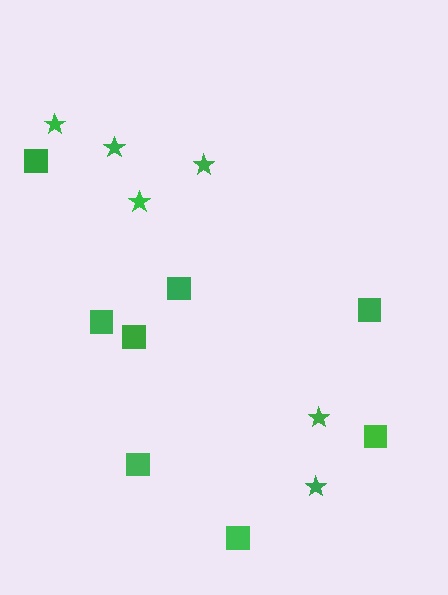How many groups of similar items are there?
There are 2 groups: one group of stars (6) and one group of squares (8).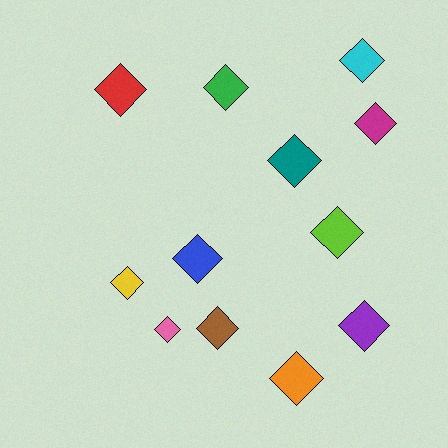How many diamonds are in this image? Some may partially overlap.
There are 12 diamonds.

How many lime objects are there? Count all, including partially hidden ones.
There is 1 lime object.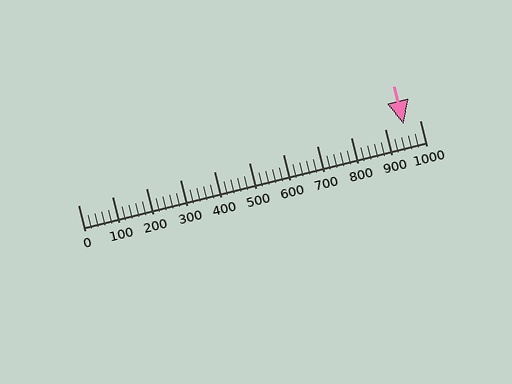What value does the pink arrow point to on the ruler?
The pink arrow points to approximately 953.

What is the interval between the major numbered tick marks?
The major tick marks are spaced 100 units apart.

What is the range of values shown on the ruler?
The ruler shows values from 0 to 1000.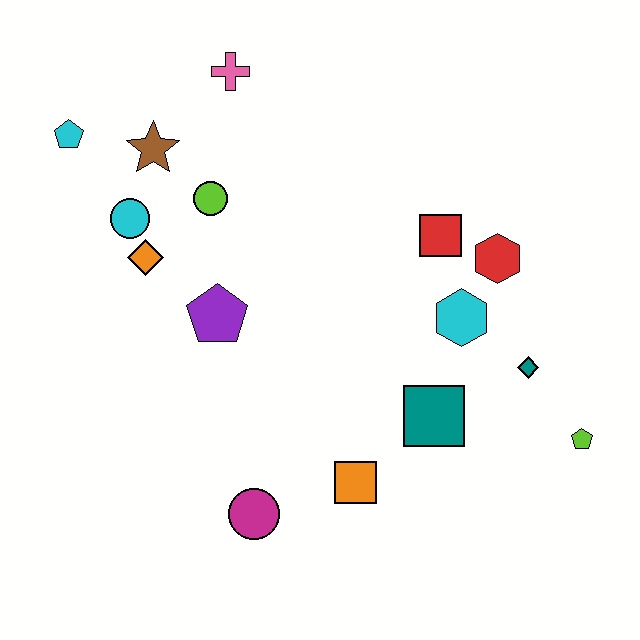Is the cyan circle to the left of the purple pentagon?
Yes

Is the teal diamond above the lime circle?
No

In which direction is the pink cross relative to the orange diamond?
The pink cross is above the orange diamond.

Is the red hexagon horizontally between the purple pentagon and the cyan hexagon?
No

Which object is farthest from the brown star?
The lime pentagon is farthest from the brown star.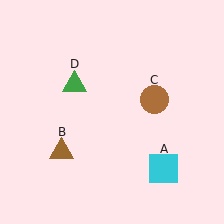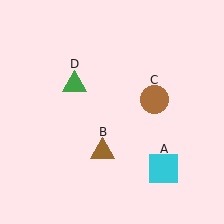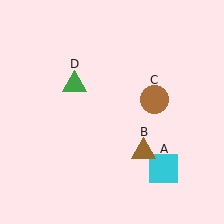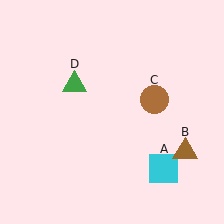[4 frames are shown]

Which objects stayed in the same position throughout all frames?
Cyan square (object A) and brown circle (object C) and green triangle (object D) remained stationary.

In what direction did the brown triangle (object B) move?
The brown triangle (object B) moved right.